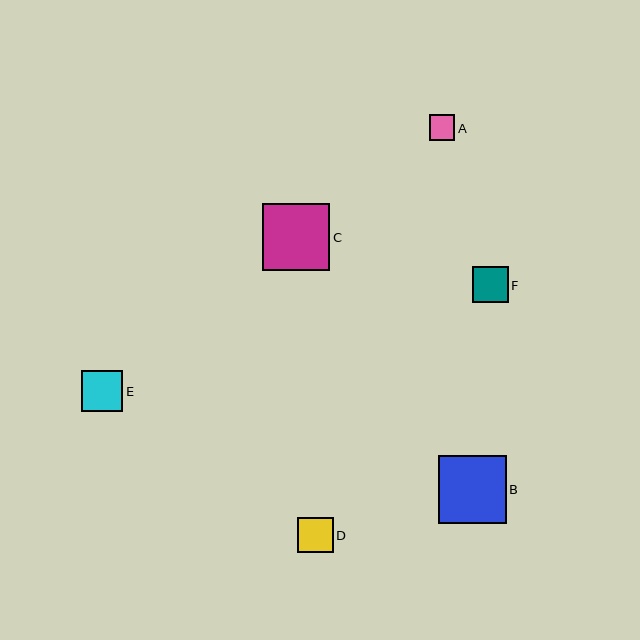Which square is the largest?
Square B is the largest with a size of approximately 68 pixels.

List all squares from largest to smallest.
From largest to smallest: B, C, E, F, D, A.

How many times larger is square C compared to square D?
Square C is approximately 1.9 times the size of square D.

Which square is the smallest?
Square A is the smallest with a size of approximately 25 pixels.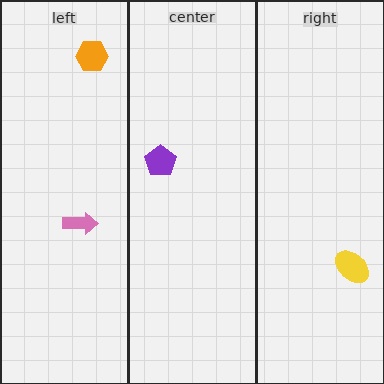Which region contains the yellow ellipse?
The right region.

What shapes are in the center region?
The purple pentagon.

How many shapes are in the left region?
2.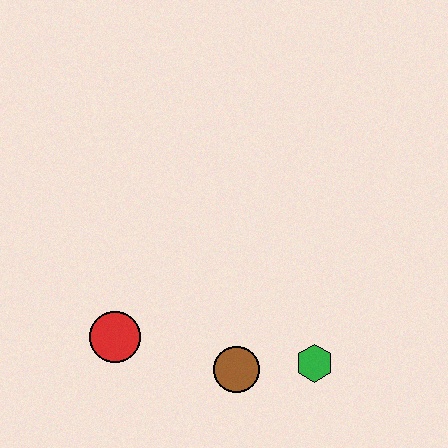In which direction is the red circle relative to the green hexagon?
The red circle is to the left of the green hexagon.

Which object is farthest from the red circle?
The green hexagon is farthest from the red circle.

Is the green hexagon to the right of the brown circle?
Yes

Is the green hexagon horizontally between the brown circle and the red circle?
No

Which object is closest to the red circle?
The brown circle is closest to the red circle.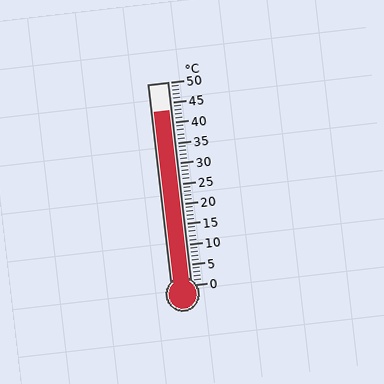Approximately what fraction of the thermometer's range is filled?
The thermometer is filled to approximately 85% of its range.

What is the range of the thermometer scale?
The thermometer scale ranges from 0°C to 50°C.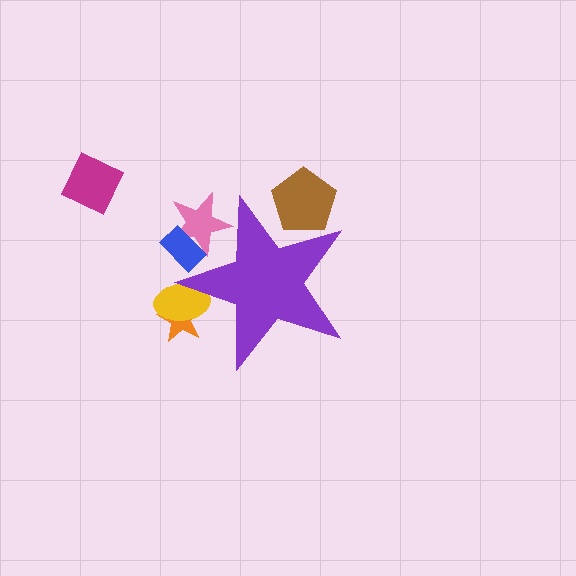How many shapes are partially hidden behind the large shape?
5 shapes are partially hidden.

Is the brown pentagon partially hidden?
Yes, the brown pentagon is partially hidden behind the purple star.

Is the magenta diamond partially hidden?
No, the magenta diamond is fully visible.